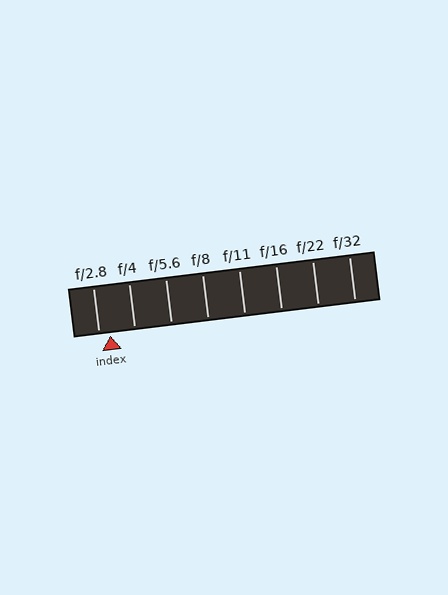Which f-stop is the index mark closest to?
The index mark is closest to f/2.8.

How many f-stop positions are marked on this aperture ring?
There are 8 f-stop positions marked.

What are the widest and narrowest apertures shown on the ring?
The widest aperture shown is f/2.8 and the narrowest is f/32.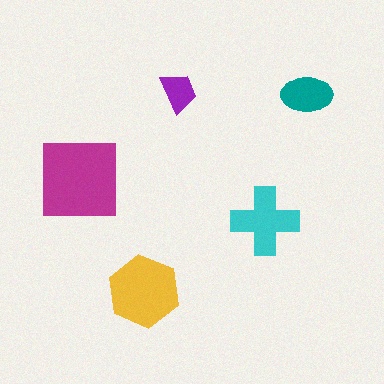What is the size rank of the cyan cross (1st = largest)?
3rd.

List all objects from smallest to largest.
The purple trapezoid, the teal ellipse, the cyan cross, the yellow hexagon, the magenta square.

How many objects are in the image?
There are 5 objects in the image.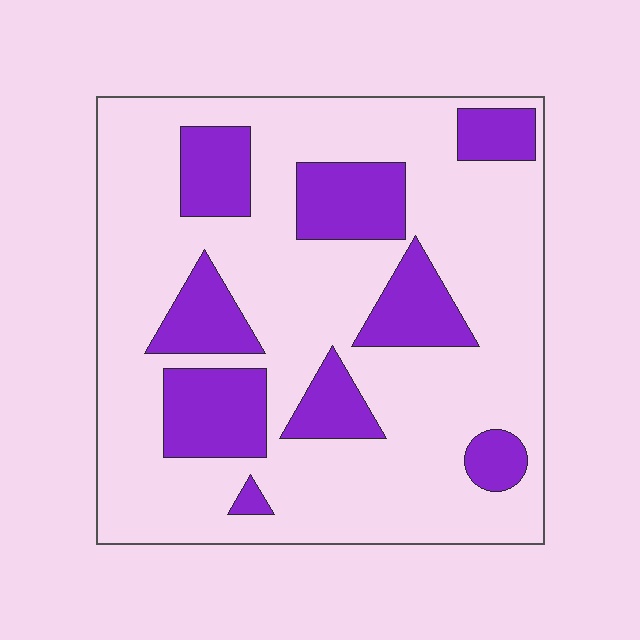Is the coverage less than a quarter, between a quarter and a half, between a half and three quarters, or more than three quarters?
Between a quarter and a half.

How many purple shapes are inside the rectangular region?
9.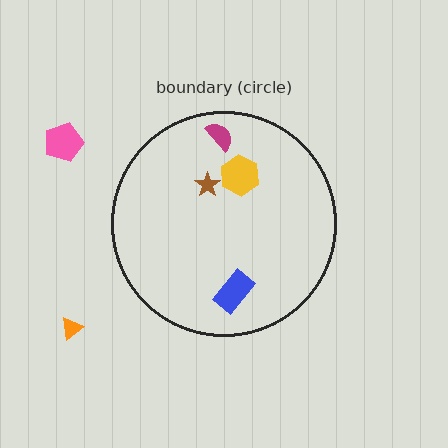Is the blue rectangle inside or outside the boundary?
Inside.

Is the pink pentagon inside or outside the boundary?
Outside.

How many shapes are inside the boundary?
4 inside, 2 outside.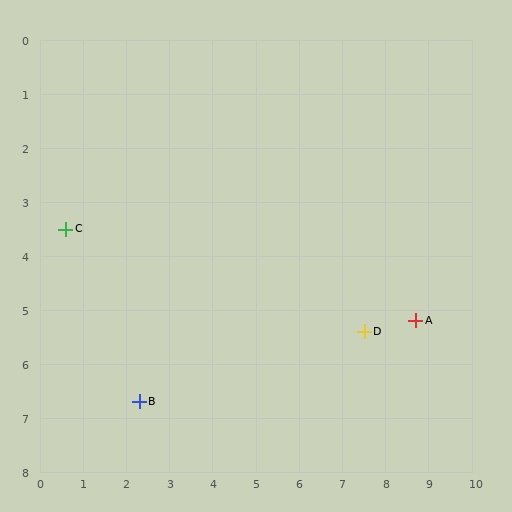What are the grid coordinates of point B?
Point B is at approximately (2.3, 6.7).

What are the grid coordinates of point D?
Point D is at approximately (7.5, 5.4).